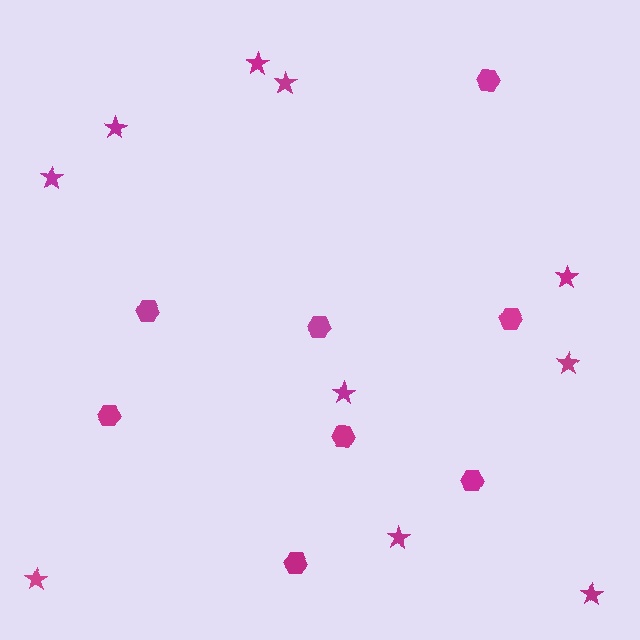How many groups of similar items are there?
There are 2 groups: one group of stars (10) and one group of hexagons (8).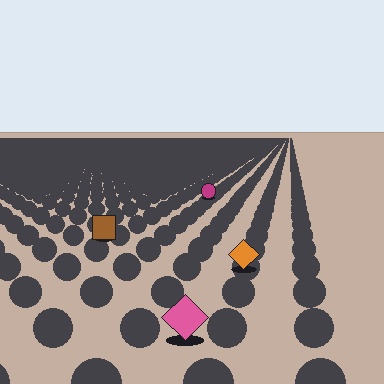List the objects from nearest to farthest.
From nearest to farthest: the pink diamond, the orange diamond, the brown square, the magenta circle.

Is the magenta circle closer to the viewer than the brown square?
No. The brown square is closer — you can tell from the texture gradient: the ground texture is coarser near it.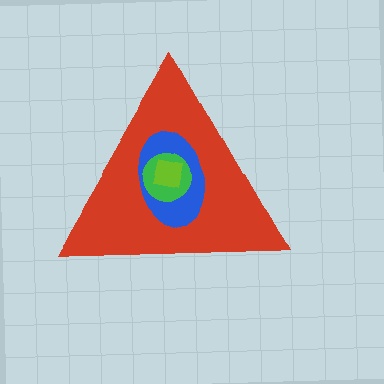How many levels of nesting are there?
4.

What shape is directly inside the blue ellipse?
The green circle.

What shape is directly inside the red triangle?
The blue ellipse.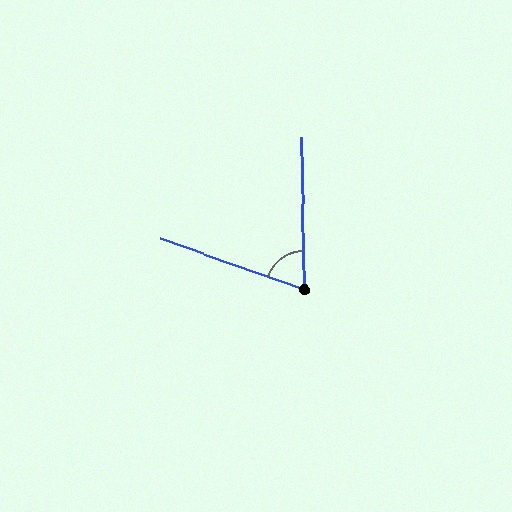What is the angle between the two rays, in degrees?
Approximately 69 degrees.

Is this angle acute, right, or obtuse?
It is acute.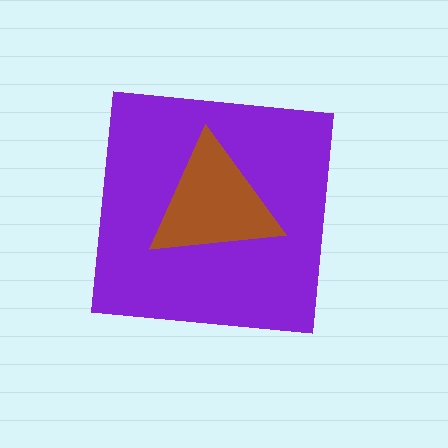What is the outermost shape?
The purple square.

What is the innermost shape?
The brown triangle.